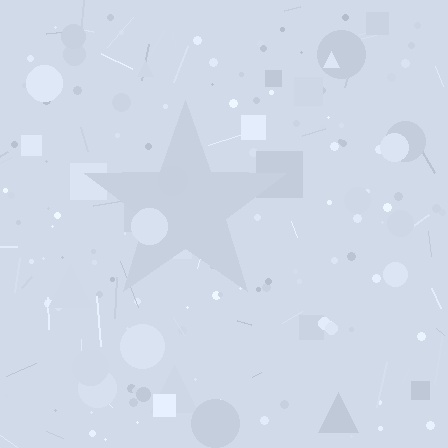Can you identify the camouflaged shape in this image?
The camouflaged shape is a star.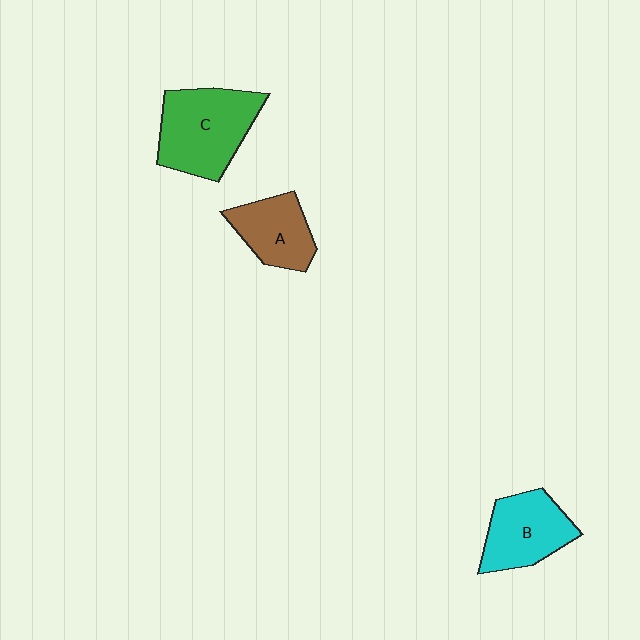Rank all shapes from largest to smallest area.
From largest to smallest: C (green), B (cyan), A (brown).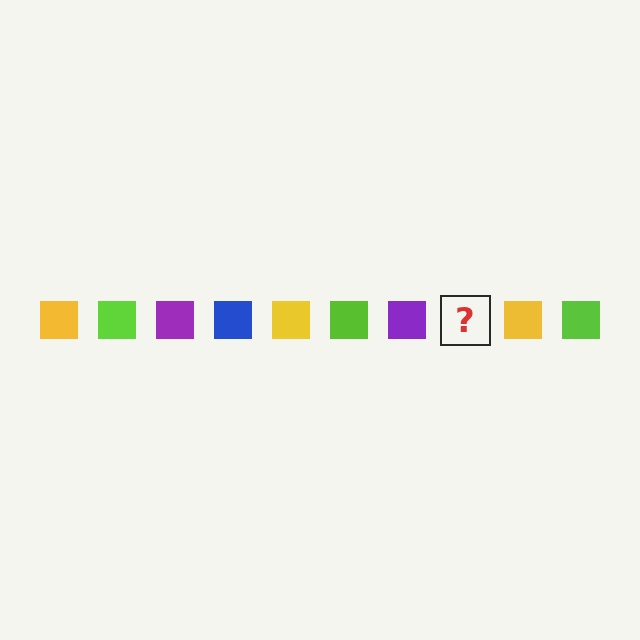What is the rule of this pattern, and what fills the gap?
The rule is that the pattern cycles through yellow, lime, purple, blue squares. The gap should be filled with a blue square.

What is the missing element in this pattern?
The missing element is a blue square.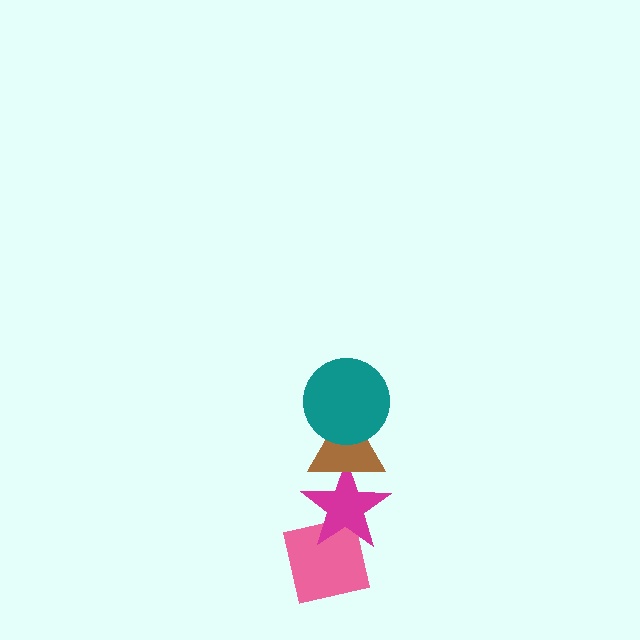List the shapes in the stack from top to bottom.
From top to bottom: the teal circle, the brown triangle, the magenta star, the pink square.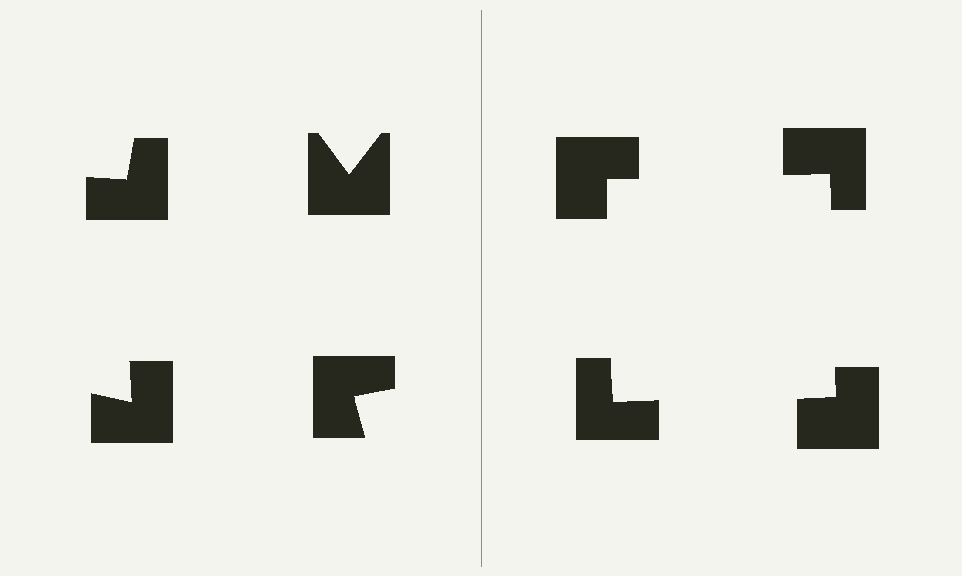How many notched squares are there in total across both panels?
8 — 4 on each side.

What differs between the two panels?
The notched squares are positioned identically on both sides; only the wedge orientations differ. On the right they align to a square; on the left they are misaligned.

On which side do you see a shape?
An illusory square appears on the right side. On the left side the wedge cuts are rotated, so no coherent shape forms.